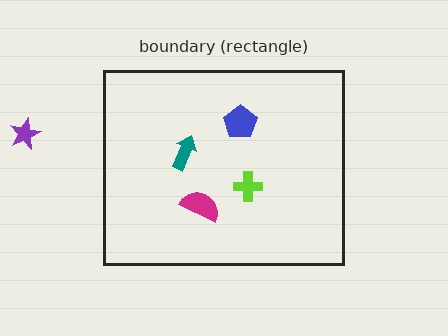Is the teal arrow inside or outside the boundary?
Inside.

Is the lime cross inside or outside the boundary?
Inside.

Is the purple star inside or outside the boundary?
Outside.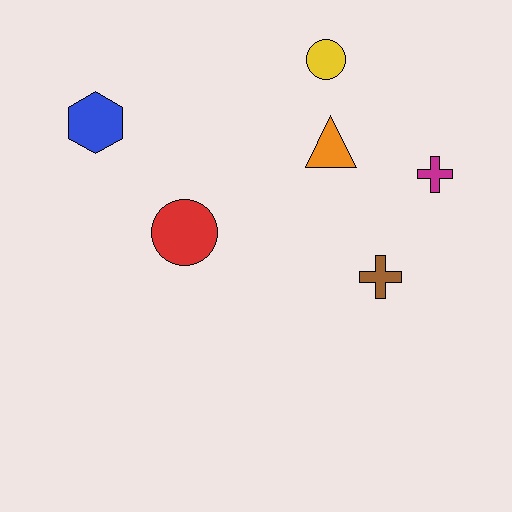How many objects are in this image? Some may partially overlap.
There are 6 objects.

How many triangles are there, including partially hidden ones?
There is 1 triangle.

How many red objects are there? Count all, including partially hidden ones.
There is 1 red object.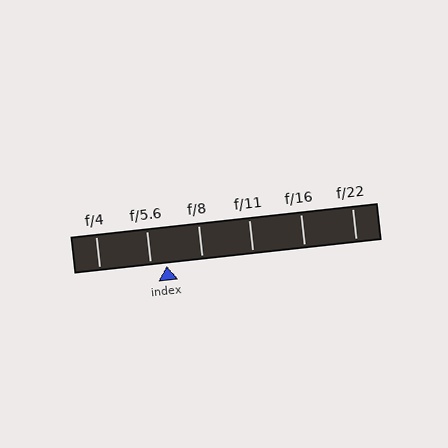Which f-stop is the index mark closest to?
The index mark is closest to f/5.6.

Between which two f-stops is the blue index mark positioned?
The index mark is between f/5.6 and f/8.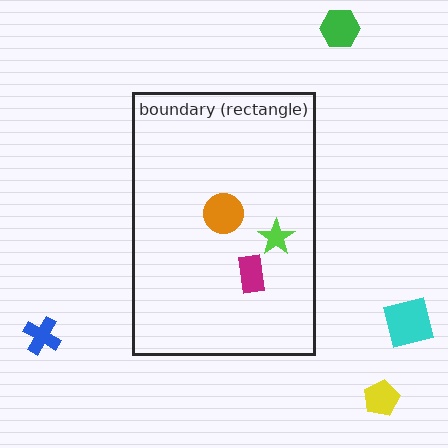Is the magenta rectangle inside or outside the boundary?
Inside.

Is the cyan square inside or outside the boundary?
Outside.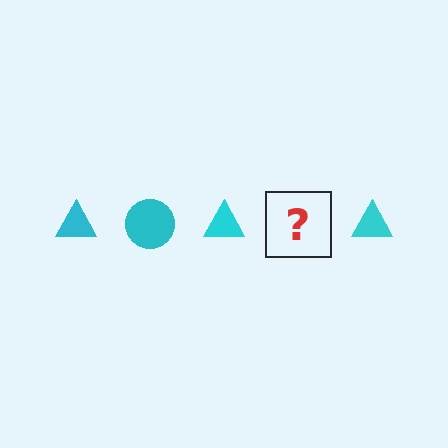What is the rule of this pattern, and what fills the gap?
The rule is that the pattern cycles through triangle, circle shapes in cyan. The gap should be filled with a cyan circle.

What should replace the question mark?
The question mark should be replaced with a cyan circle.